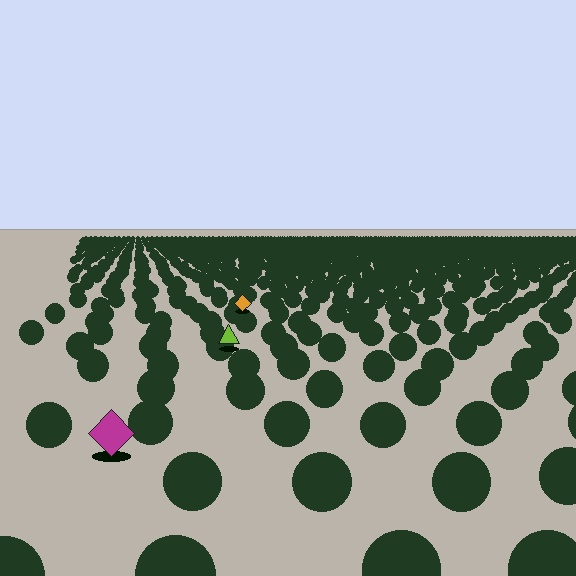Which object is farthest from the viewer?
The orange diamond is farthest from the viewer. It appears smaller and the ground texture around it is denser.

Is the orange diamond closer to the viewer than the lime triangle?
No. The lime triangle is closer — you can tell from the texture gradient: the ground texture is coarser near it.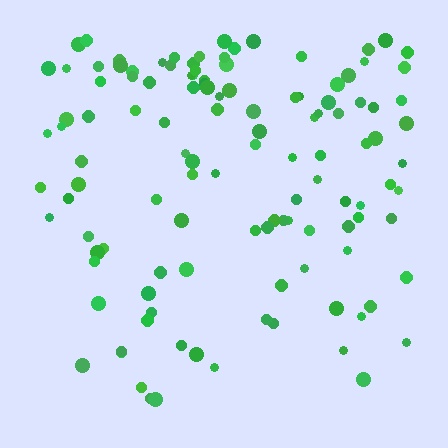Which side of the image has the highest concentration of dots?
The top.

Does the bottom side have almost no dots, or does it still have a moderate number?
Still a moderate number, just noticeably fewer than the top.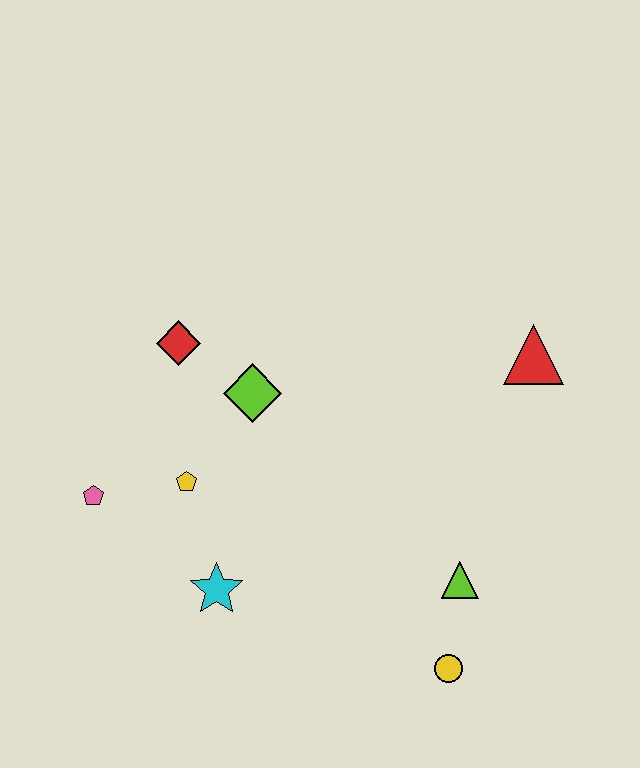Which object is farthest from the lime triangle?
The pink pentagon is farthest from the lime triangle.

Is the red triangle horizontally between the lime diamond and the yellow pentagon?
No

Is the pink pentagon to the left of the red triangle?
Yes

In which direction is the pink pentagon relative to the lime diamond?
The pink pentagon is to the left of the lime diamond.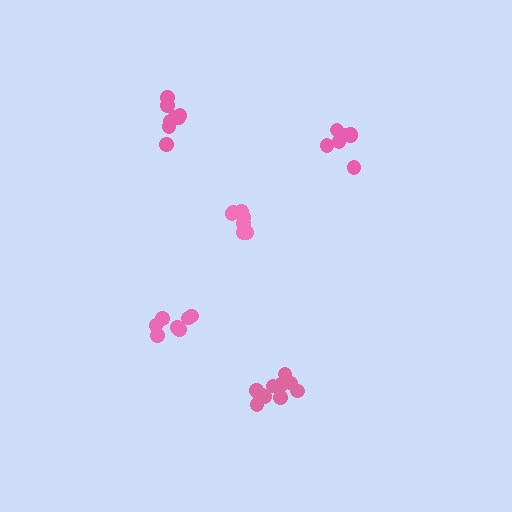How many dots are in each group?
Group 1: 7 dots, Group 2: 7 dots, Group 3: 9 dots, Group 4: 7 dots, Group 5: 11 dots (41 total).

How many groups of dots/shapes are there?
There are 5 groups.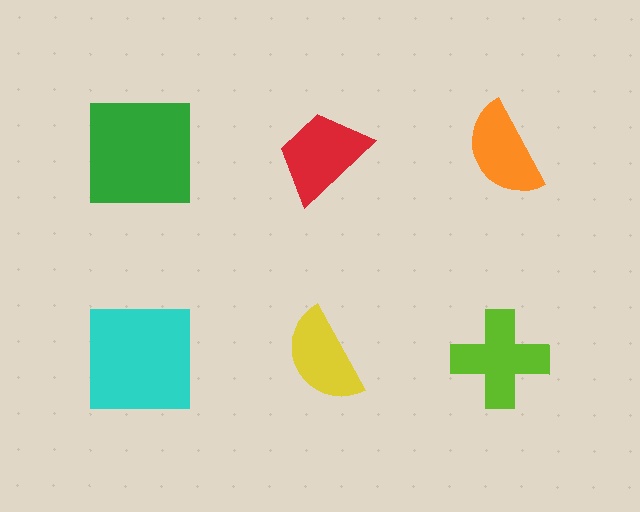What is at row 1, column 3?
An orange semicircle.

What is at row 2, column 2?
A yellow semicircle.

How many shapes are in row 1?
3 shapes.